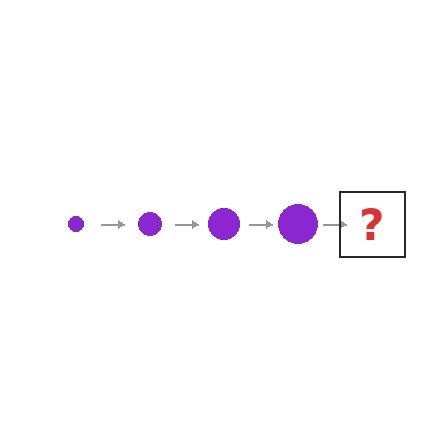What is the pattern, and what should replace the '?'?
The pattern is that the circle gets progressively larger each step. The '?' should be a purple circle, larger than the previous one.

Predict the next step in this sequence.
The next step is a purple circle, larger than the previous one.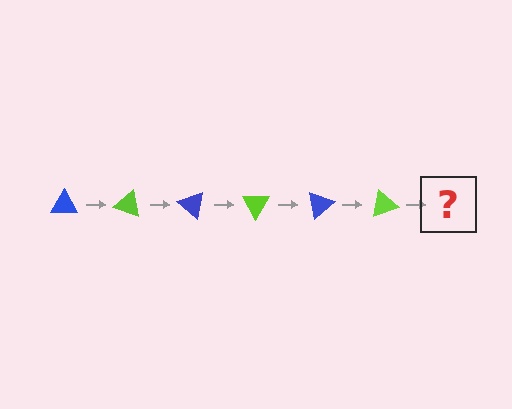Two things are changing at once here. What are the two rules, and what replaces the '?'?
The two rules are that it rotates 20 degrees each step and the color cycles through blue and lime. The '?' should be a blue triangle, rotated 120 degrees from the start.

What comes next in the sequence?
The next element should be a blue triangle, rotated 120 degrees from the start.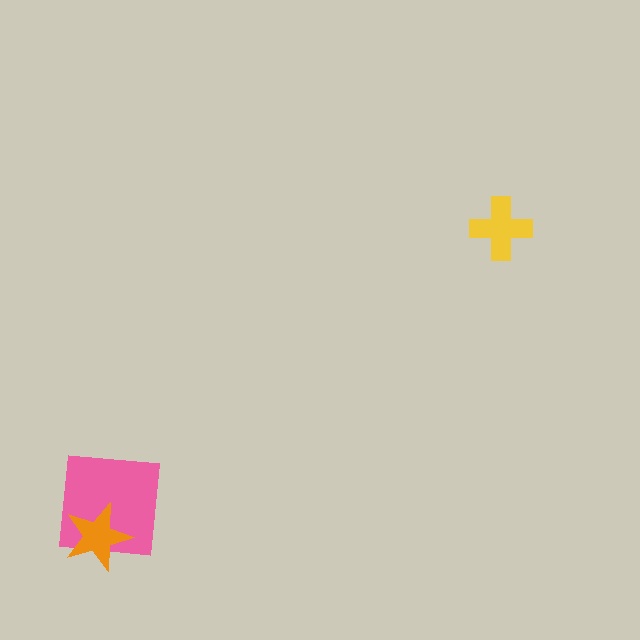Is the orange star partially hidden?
No, no other shape covers it.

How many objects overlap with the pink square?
1 object overlaps with the pink square.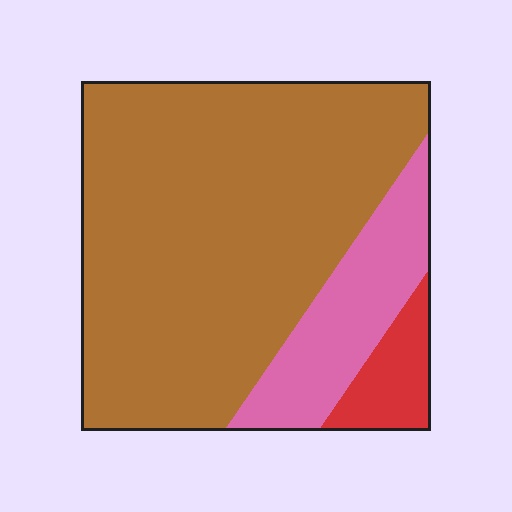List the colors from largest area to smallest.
From largest to smallest: brown, pink, red.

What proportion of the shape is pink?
Pink takes up between a sixth and a third of the shape.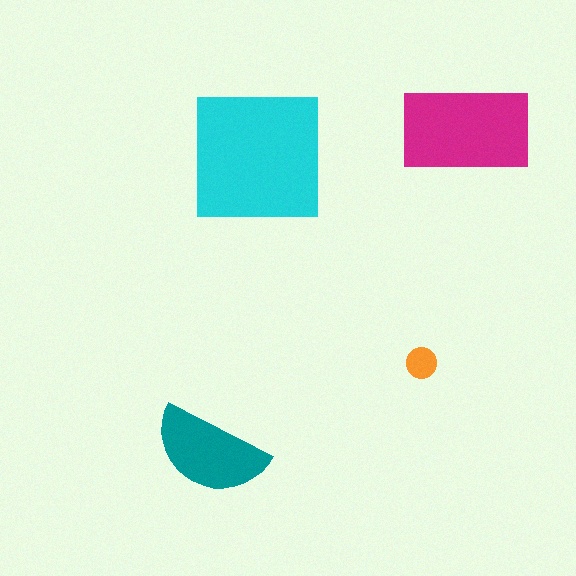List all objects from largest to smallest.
The cyan square, the magenta rectangle, the teal semicircle, the orange circle.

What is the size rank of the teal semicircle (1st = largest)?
3rd.